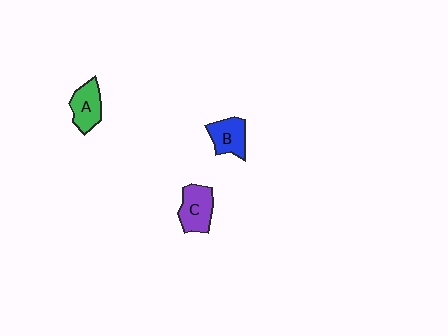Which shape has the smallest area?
Shape B (blue).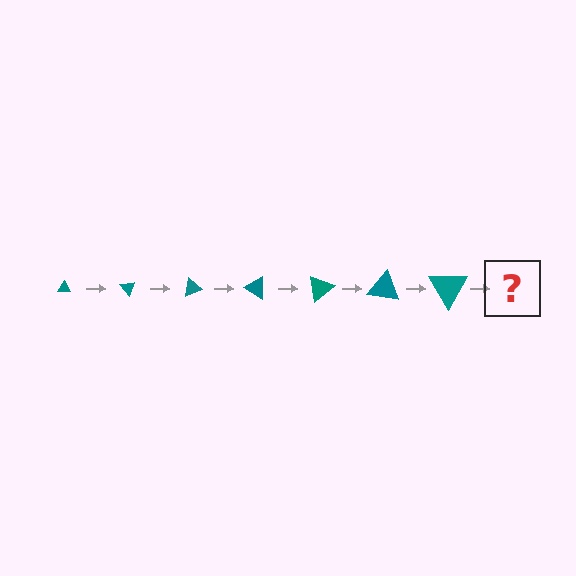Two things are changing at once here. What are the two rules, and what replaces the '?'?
The two rules are that the triangle grows larger each step and it rotates 50 degrees each step. The '?' should be a triangle, larger than the previous one and rotated 350 degrees from the start.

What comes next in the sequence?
The next element should be a triangle, larger than the previous one and rotated 350 degrees from the start.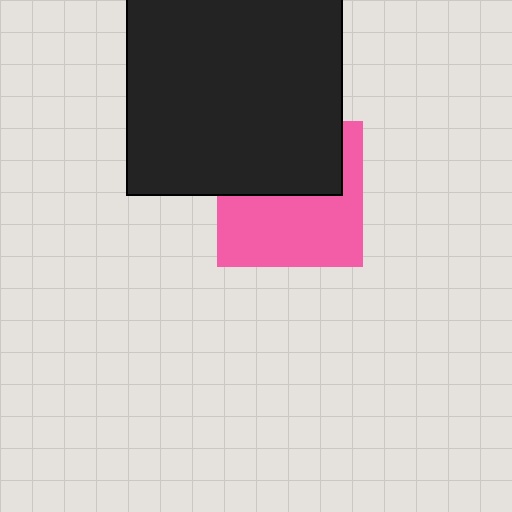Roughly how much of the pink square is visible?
About half of it is visible (roughly 56%).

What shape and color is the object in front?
The object in front is a black rectangle.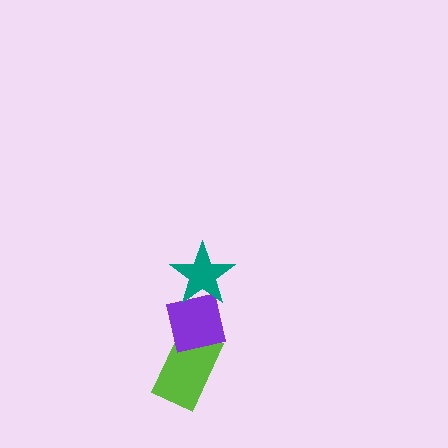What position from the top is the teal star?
The teal star is 1st from the top.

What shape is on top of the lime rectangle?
The purple square is on top of the lime rectangle.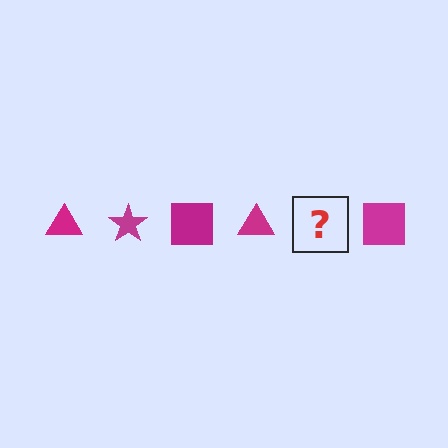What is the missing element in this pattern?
The missing element is a magenta star.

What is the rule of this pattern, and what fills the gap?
The rule is that the pattern cycles through triangle, star, square shapes in magenta. The gap should be filled with a magenta star.